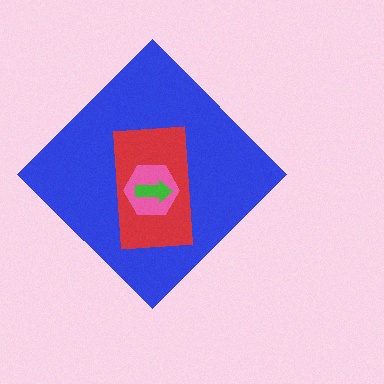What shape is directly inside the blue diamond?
The red rectangle.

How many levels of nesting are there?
4.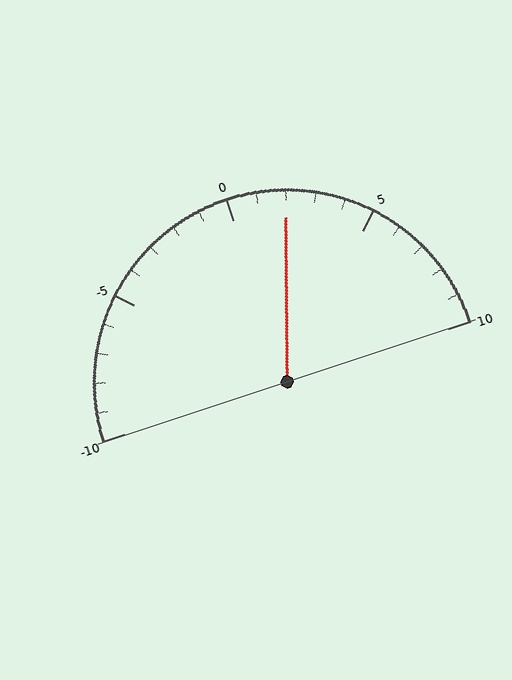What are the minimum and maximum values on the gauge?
The gauge ranges from -10 to 10.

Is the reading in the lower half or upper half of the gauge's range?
The reading is in the upper half of the range (-10 to 10).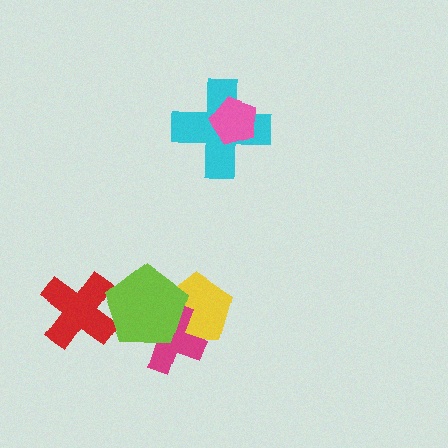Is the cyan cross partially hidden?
Yes, it is partially covered by another shape.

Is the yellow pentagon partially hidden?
Yes, it is partially covered by another shape.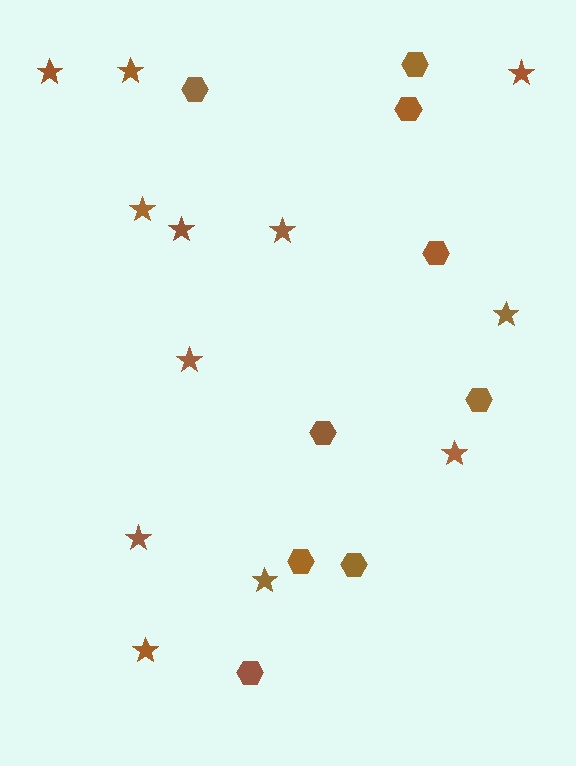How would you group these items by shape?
There are 2 groups: one group of hexagons (9) and one group of stars (12).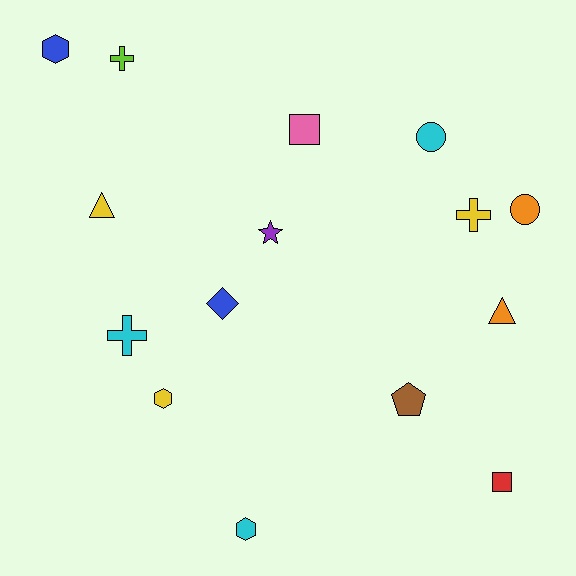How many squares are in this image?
There are 2 squares.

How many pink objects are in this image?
There is 1 pink object.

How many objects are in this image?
There are 15 objects.